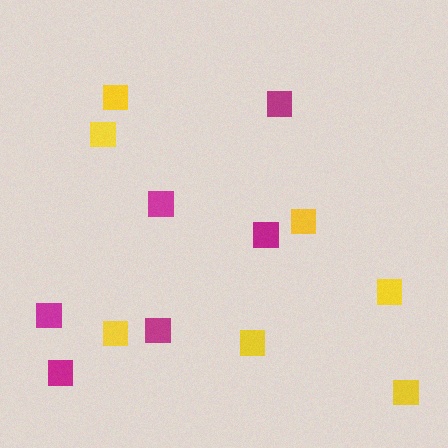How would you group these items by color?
There are 2 groups: one group of yellow squares (7) and one group of magenta squares (6).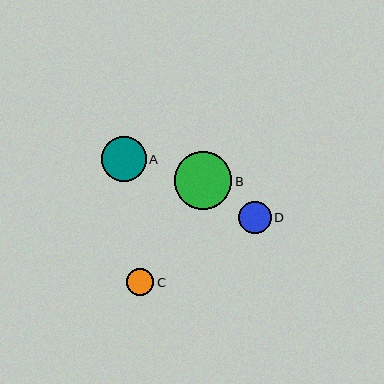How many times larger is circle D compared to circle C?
Circle D is approximately 1.2 times the size of circle C.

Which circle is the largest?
Circle B is the largest with a size of approximately 57 pixels.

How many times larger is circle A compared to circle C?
Circle A is approximately 1.6 times the size of circle C.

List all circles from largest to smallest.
From largest to smallest: B, A, D, C.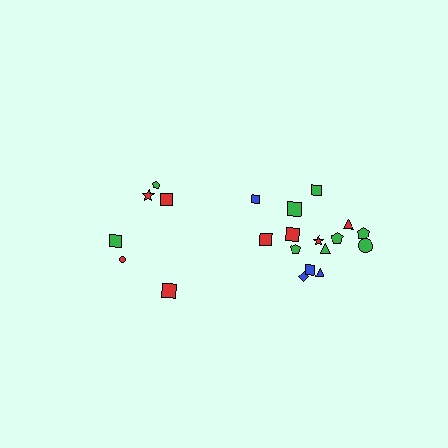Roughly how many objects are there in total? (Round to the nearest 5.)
Roughly 20 objects in total.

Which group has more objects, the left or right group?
The right group.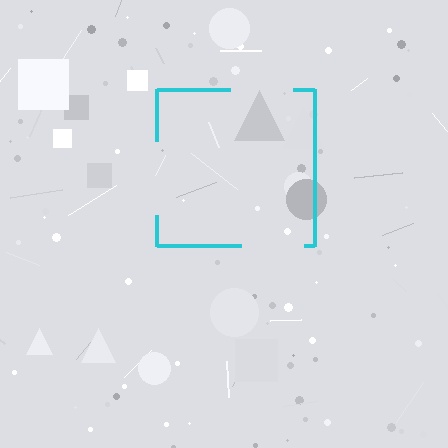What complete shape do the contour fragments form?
The contour fragments form a square.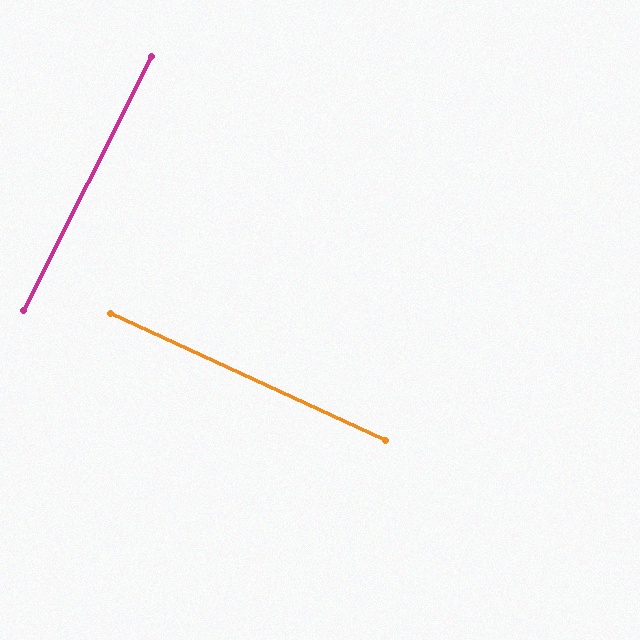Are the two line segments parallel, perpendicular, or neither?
Perpendicular — they meet at approximately 88°.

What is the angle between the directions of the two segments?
Approximately 88 degrees.